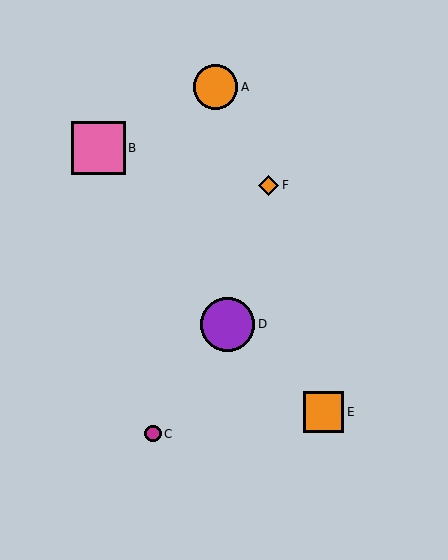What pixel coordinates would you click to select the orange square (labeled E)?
Click at (324, 412) to select the orange square E.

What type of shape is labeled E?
Shape E is an orange square.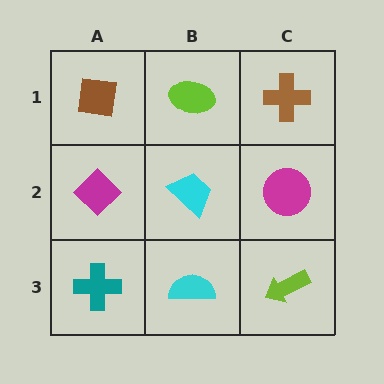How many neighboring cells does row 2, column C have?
3.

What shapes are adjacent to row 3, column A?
A magenta diamond (row 2, column A), a cyan semicircle (row 3, column B).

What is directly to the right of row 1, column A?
A lime ellipse.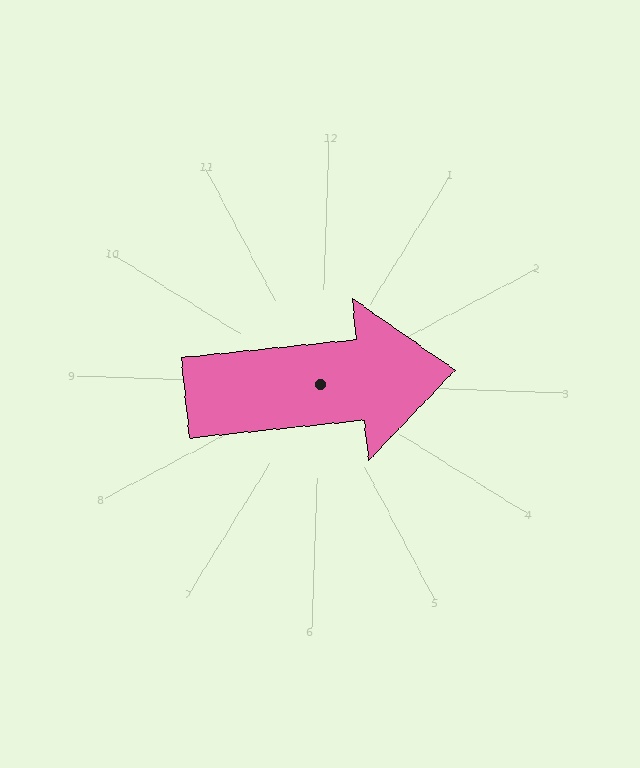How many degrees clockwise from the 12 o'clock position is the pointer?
Approximately 82 degrees.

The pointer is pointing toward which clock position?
Roughly 3 o'clock.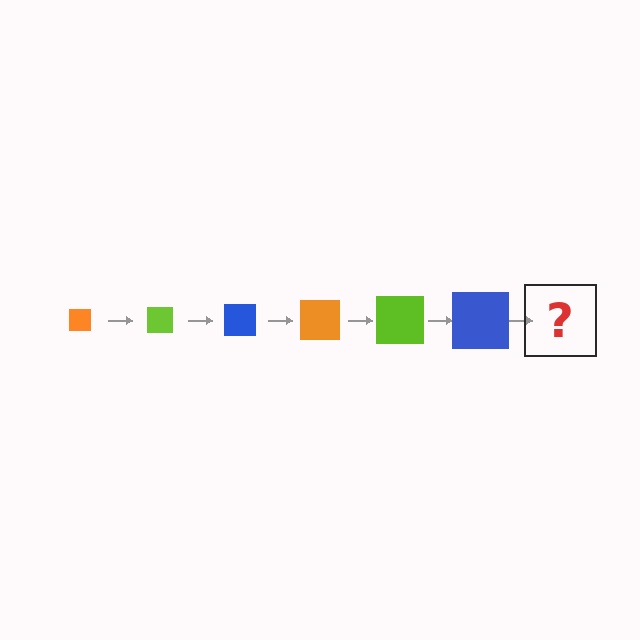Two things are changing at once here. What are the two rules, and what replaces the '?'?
The two rules are that the square grows larger each step and the color cycles through orange, lime, and blue. The '?' should be an orange square, larger than the previous one.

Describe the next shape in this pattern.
It should be an orange square, larger than the previous one.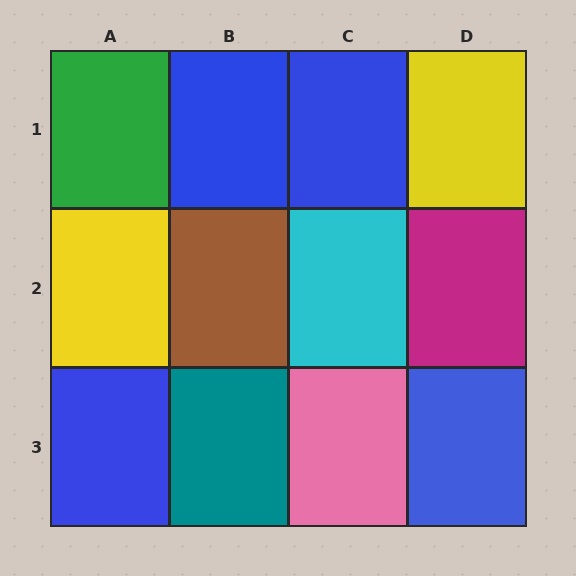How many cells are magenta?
1 cell is magenta.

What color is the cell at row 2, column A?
Yellow.